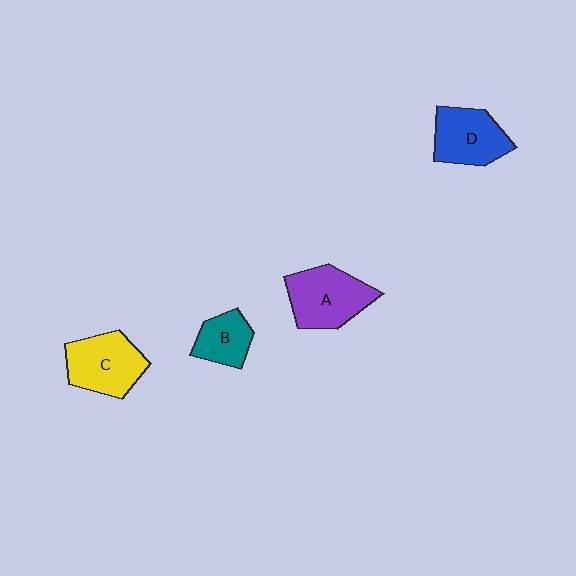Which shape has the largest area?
Shape A (purple).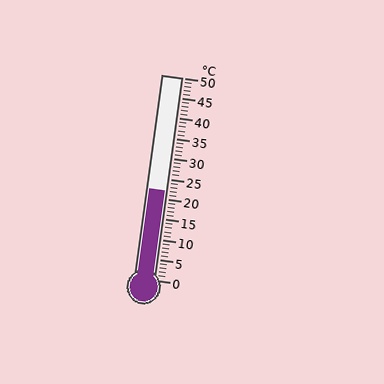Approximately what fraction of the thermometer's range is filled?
The thermometer is filled to approximately 45% of its range.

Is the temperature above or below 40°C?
The temperature is below 40°C.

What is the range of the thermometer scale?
The thermometer scale ranges from 0°C to 50°C.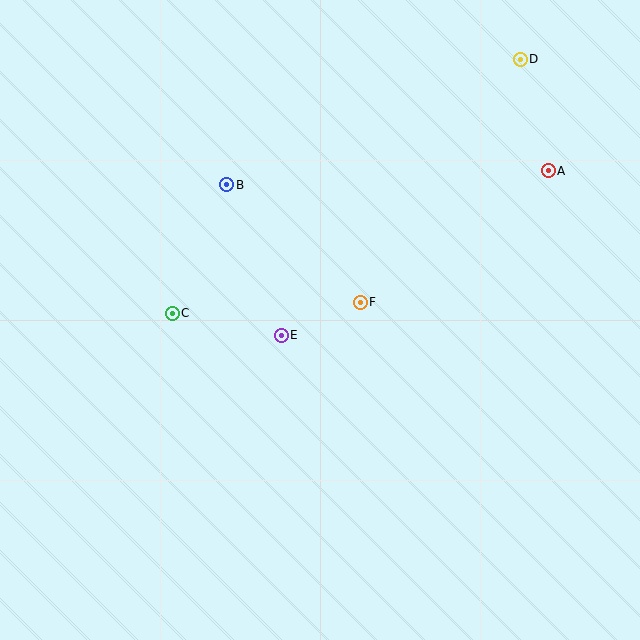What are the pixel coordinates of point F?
Point F is at (360, 303).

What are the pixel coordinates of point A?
Point A is at (548, 171).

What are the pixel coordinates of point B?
Point B is at (227, 185).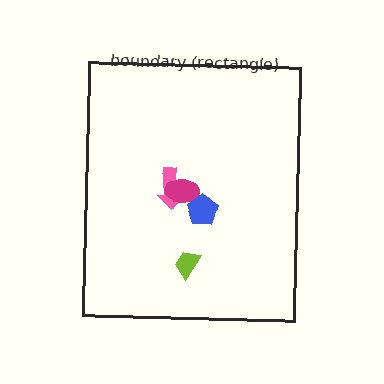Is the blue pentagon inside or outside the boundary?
Inside.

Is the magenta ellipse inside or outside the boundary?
Inside.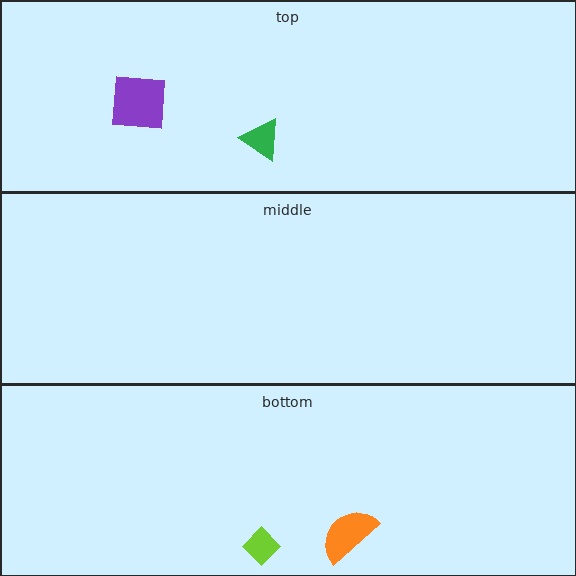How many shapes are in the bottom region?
2.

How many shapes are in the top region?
2.